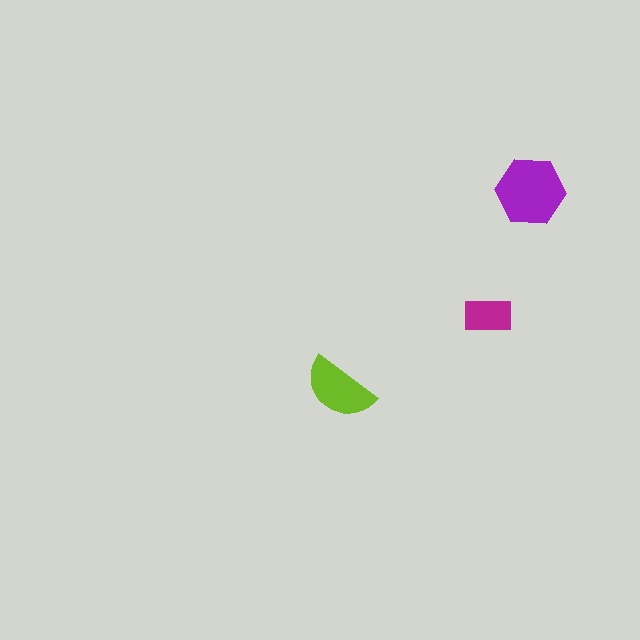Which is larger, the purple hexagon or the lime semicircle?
The purple hexagon.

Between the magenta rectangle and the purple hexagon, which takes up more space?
The purple hexagon.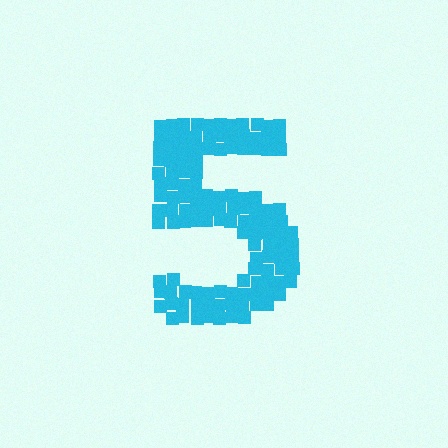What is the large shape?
The large shape is the digit 5.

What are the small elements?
The small elements are squares.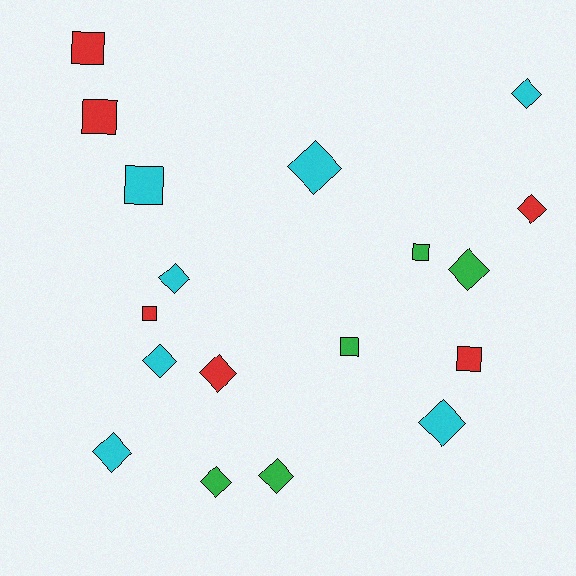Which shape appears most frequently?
Diamond, with 11 objects.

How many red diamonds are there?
There are 2 red diamonds.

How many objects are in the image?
There are 18 objects.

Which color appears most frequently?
Cyan, with 7 objects.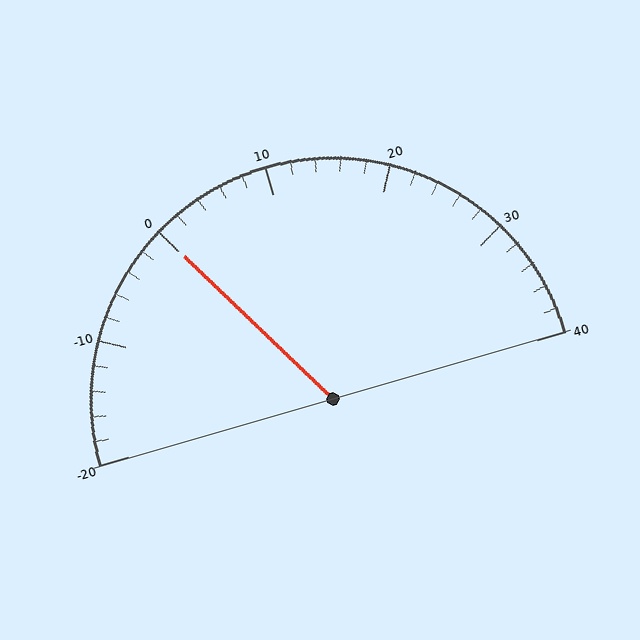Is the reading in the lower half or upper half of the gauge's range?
The reading is in the lower half of the range (-20 to 40).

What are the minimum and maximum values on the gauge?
The gauge ranges from -20 to 40.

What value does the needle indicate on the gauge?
The needle indicates approximately 0.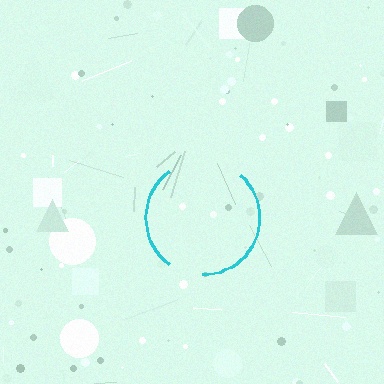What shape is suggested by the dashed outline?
The dashed outline suggests a circle.